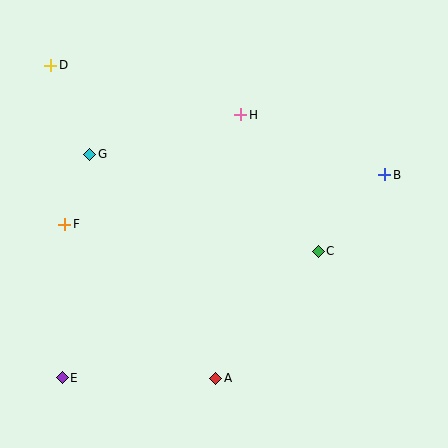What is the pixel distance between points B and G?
The distance between B and G is 296 pixels.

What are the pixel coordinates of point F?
Point F is at (65, 225).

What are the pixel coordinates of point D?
Point D is at (51, 65).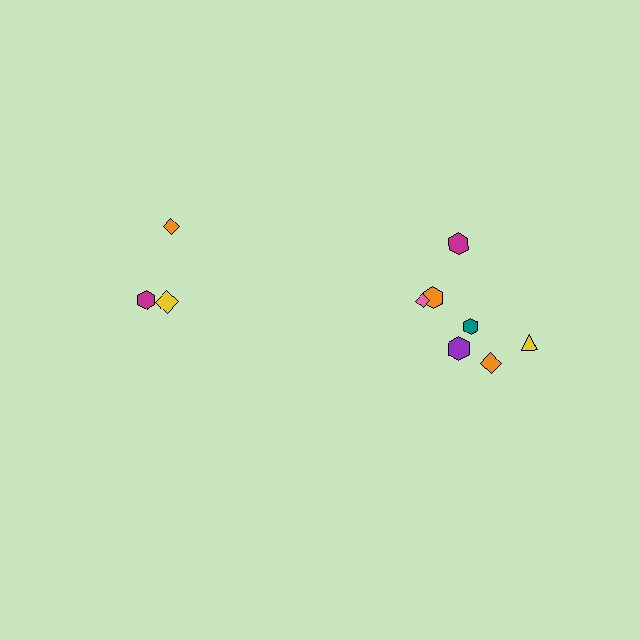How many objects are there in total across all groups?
There are 10 objects.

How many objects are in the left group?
There are 3 objects.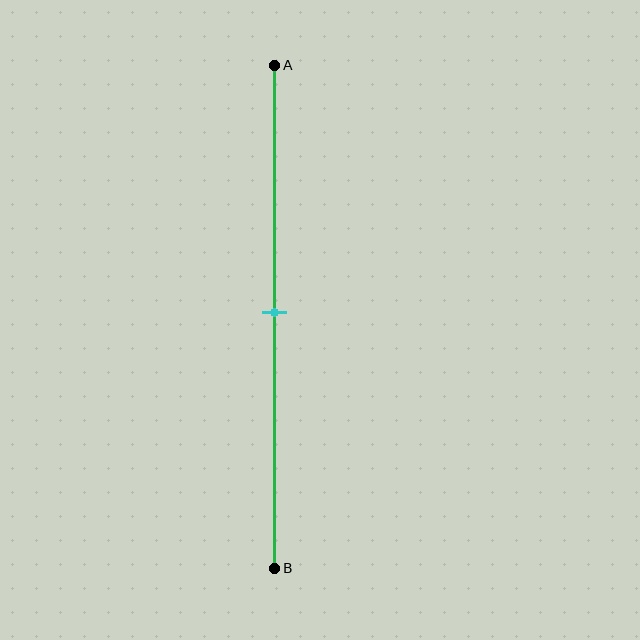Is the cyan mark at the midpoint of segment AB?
Yes, the mark is approximately at the midpoint.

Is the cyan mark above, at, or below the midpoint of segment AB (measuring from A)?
The cyan mark is approximately at the midpoint of segment AB.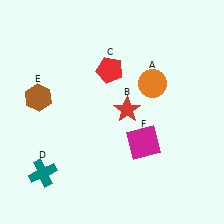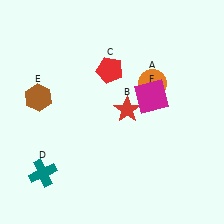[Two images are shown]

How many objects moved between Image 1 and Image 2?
1 object moved between the two images.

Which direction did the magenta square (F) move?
The magenta square (F) moved up.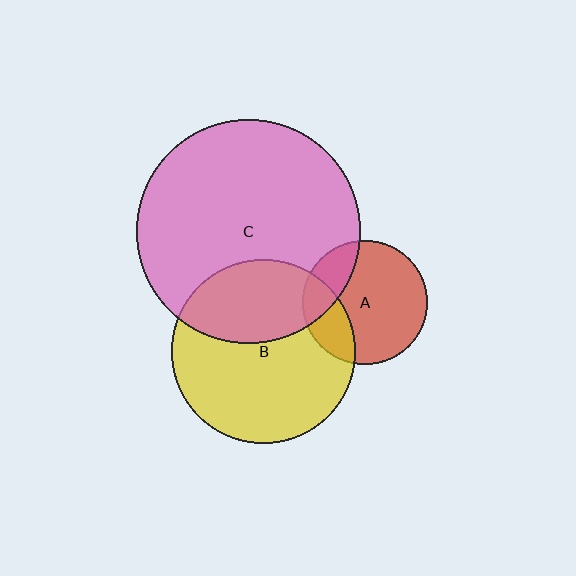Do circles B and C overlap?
Yes.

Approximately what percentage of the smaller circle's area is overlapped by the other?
Approximately 35%.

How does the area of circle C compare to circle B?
Approximately 1.5 times.